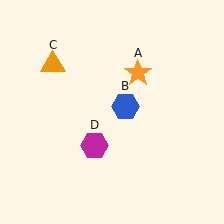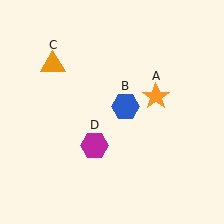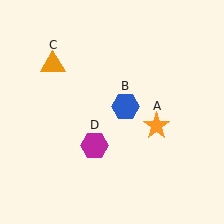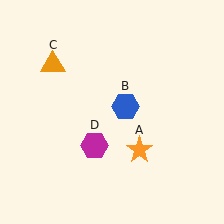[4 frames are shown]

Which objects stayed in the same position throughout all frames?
Blue hexagon (object B) and orange triangle (object C) and magenta hexagon (object D) remained stationary.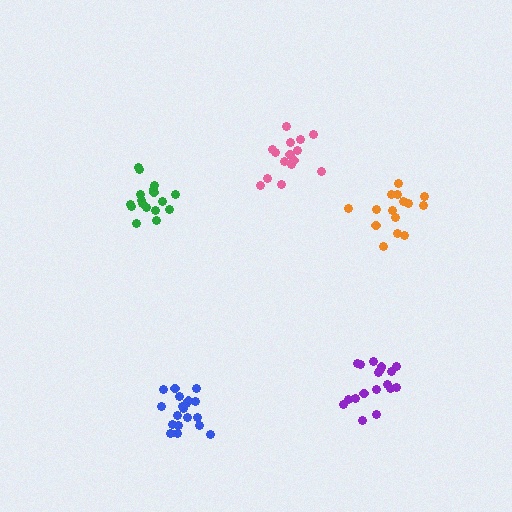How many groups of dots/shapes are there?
There are 5 groups.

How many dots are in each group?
Group 1: 18 dots, Group 2: 18 dots, Group 3: 15 dots, Group 4: 19 dots, Group 5: 15 dots (85 total).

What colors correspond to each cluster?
The clusters are colored: purple, green, orange, blue, pink.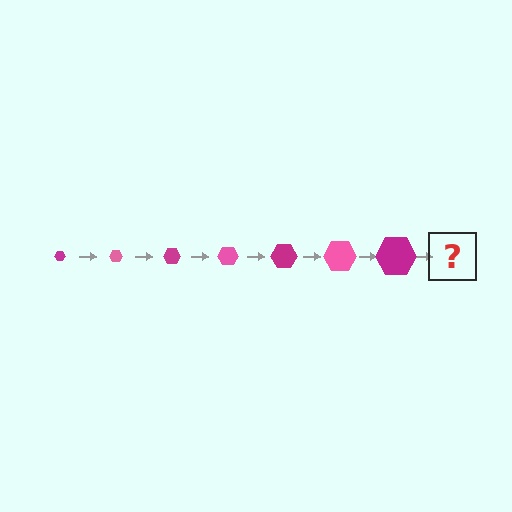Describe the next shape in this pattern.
It should be a pink hexagon, larger than the previous one.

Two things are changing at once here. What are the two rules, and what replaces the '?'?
The two rules are that the hexagon grows larger each step and the color cycles through magenta and pink. The '?' should be a pink hexagon, larger than the previous one.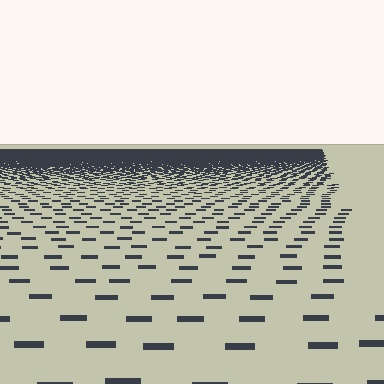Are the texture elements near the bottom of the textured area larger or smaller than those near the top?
Larger. Near the bottom, elements are closer to the viewer and appear at a bigger on-screen size.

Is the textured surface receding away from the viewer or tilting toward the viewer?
The surface is receding away from the viewer. Texture elements get smaller and denser toward the top.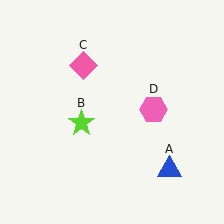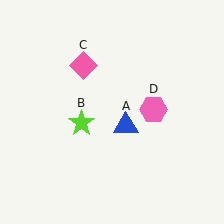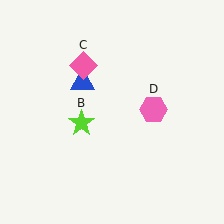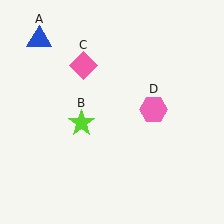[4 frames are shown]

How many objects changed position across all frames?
1 object changed position: blue triangle (object A).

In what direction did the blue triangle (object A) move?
The blue triangle (object A) moved up and to the left.